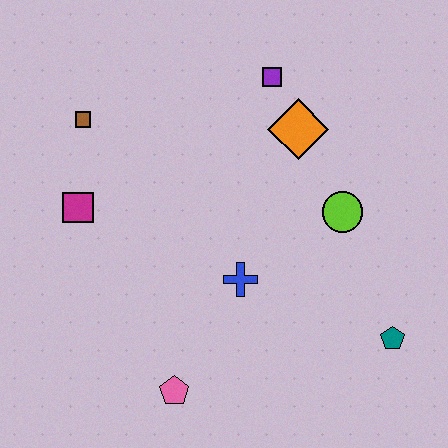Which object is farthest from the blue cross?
The brown square is farthest from the blue cross.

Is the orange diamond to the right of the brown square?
Yes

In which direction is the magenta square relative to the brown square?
The magenta square is below the brown square.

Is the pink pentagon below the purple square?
Yes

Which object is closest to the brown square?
The magenta square is closest to the brown square.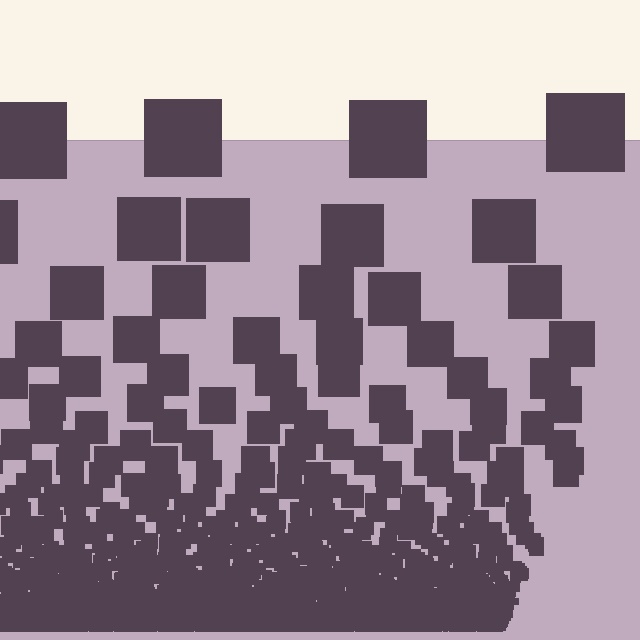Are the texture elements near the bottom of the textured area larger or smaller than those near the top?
Smaller. The gradient is inverted — elements near the bottom are smaller and denser.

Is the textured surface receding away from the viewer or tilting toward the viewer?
The surface appears to tilt toward the viewer. Texture elements get larger and sparser toward the top.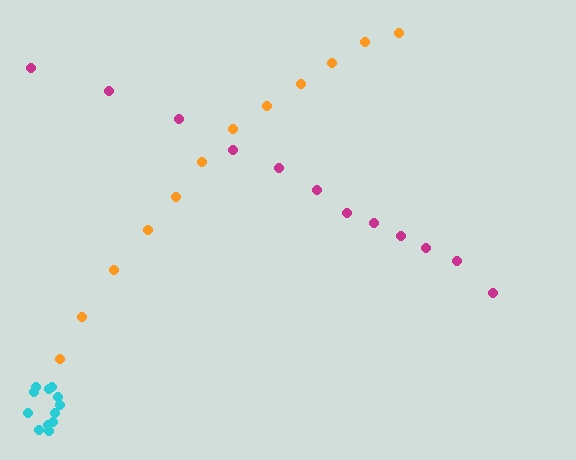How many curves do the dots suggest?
There are 3 distinct paths.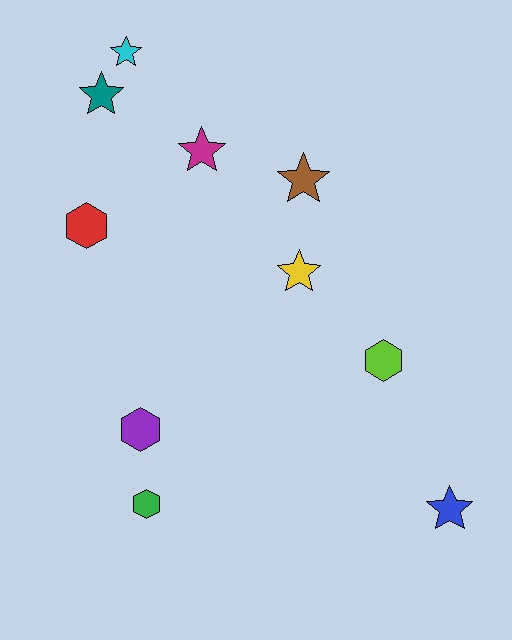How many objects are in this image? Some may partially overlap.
There are 10 objects.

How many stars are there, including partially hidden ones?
There are 6 stars.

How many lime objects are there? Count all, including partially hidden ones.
There is 1 lime object.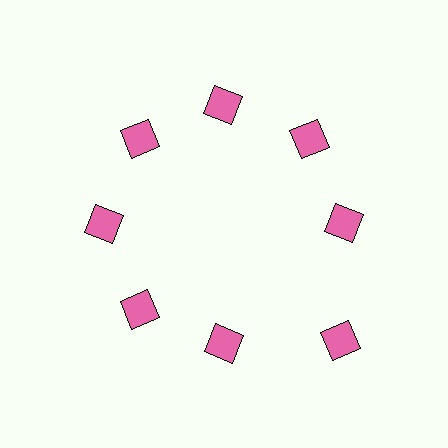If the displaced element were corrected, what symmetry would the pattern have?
It would have 8-fold rotational symmetry — the pattern would map onto itself every 45 degrees.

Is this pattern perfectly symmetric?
No. The 8 pink squares are arranged in a ring, but one element near the 4 o'clock position is pushed outward from the center, breaking the 8-fold rotational symmetry.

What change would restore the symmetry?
The symmetry would be restored by moving it inward, back onto the ring so that all 8 squares sit at equal angles and equal distance from the center.